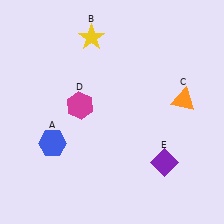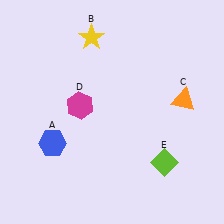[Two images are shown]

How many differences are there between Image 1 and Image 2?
There is 1 difference between the two images.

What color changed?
The diamond (E) changed from purple in Image 1 to lime in Image 2.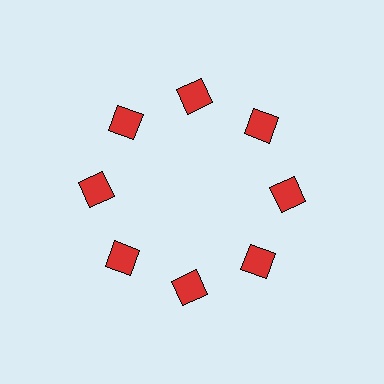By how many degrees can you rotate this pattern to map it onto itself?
The pattern maps onto itself every 45 degrees of rotation.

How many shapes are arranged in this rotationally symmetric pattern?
There are 8 shapes, arranged in 8 groups of 1.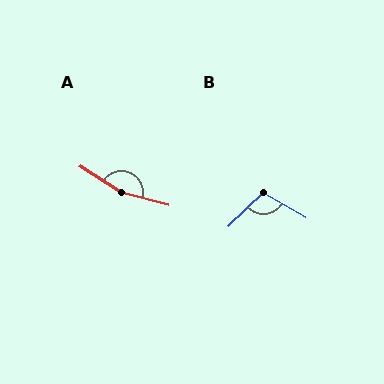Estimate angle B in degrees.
Approximately 105 degrees.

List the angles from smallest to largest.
B (105°), A (162°).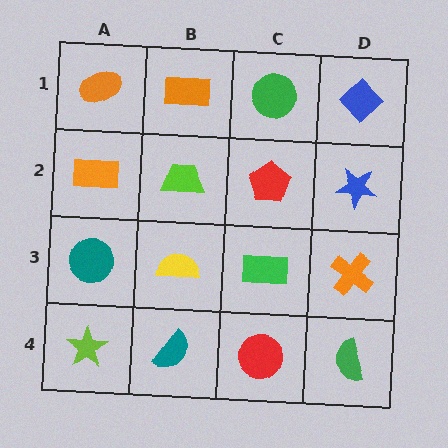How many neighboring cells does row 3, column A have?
3.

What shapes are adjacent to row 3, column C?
A red pentagon (row 2, column C), a red circle (row 4, column C), a yellow semicircle (row 3, column B), an orange cross (row 3, column D).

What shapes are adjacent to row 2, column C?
A green circle (row 1, column C), a green rectangle (row 3, column C), a lime trapezoid (row 2, column B), a blue star (row 2, column D).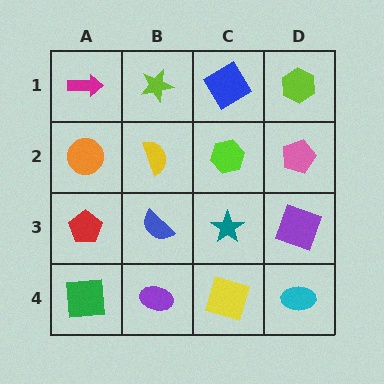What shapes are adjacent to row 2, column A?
A magenta arrow (row 1, column A), a red pentagon (row 3, column A), a yellow semicircle (row 2, column B).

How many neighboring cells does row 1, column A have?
2.